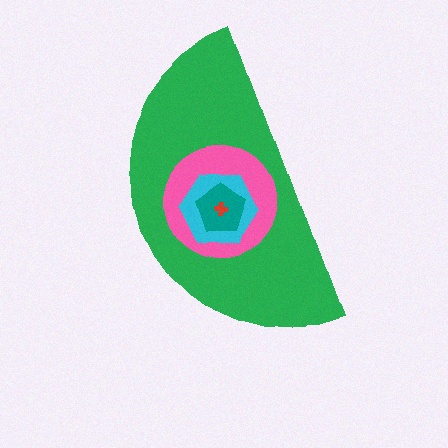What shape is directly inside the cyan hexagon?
The teal pentagon.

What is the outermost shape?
The green semicircle.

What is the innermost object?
The red cross.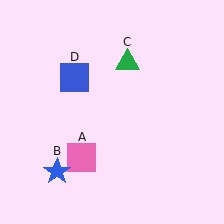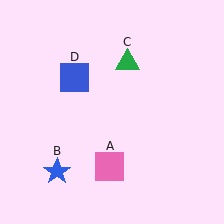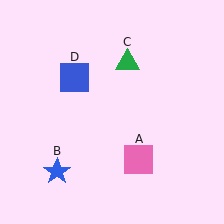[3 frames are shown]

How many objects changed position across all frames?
1 object changed position: pink square (object A).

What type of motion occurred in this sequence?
The pink square (object A) rotated counterclockwise around the center of the scene.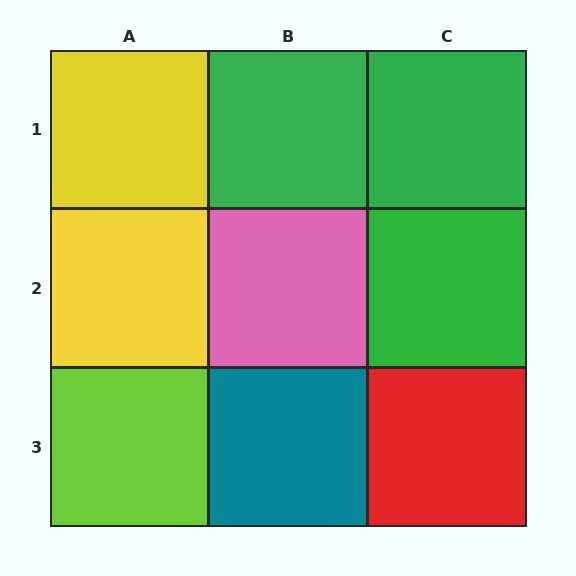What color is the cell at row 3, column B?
Teal.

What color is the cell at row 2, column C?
Green.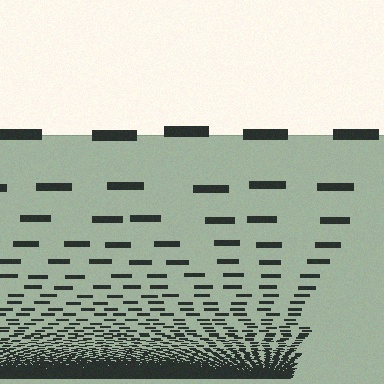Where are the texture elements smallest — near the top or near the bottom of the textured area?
Near the bottom.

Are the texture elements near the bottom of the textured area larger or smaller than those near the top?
Smaller. The gradient is inverted — elements near the bottom are smaller and denser.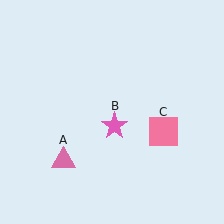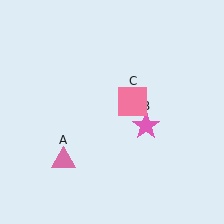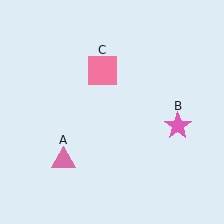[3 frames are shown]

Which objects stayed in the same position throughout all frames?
Pink triangle (object A) remained stationary.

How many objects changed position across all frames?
2 objects changed position: pink star (object B), pink square (object C).